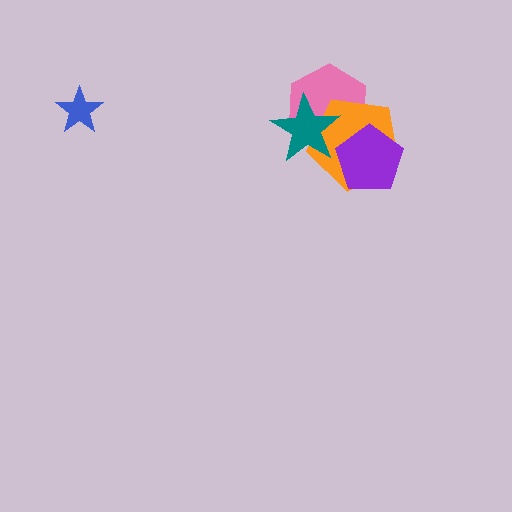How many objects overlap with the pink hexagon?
3 objects overlap with the pink hexagon.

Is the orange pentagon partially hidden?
Yes, it is partially covered by another shape.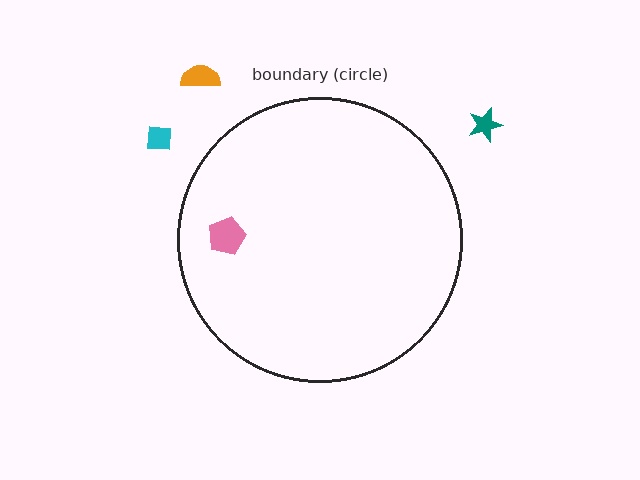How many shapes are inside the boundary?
1 inside, 3 outside.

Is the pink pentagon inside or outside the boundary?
Inside.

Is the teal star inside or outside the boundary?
Outside.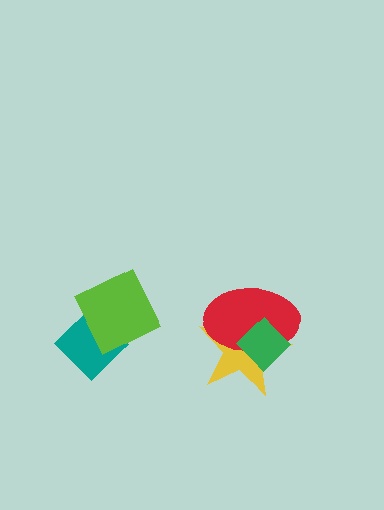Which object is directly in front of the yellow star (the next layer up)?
The red ellipse is directly in front of the yellow star.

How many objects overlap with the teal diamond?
1 object overlaps with the teal diamond.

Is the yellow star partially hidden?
Yes, it is partially covered by another shape.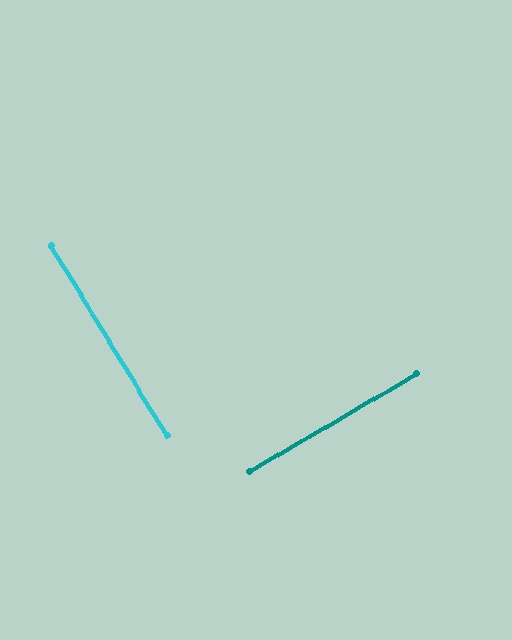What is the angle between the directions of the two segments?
Approximately 89 degrees.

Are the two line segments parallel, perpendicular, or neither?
Perpendicular — they meet at approximately 89°.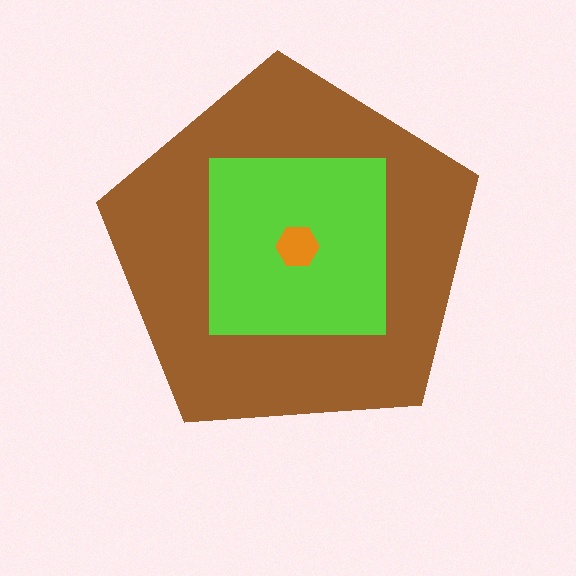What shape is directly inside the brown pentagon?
The lime square.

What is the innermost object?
The orange hexagon.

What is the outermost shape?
The brown pentagon.